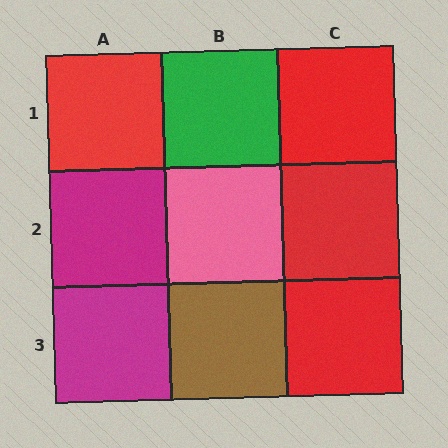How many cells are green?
1 cell is green.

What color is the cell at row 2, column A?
Magenta.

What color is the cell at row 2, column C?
Red.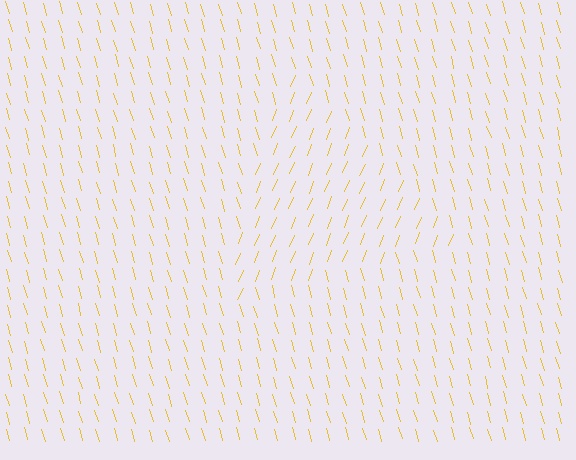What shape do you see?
I see a triangle.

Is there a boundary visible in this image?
Yes, there is a texture boundary formed by a change in line orientation.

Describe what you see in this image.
The image is filled with small yellow line segments. A triangle region in the image has lines oriented differently from the surrounding lines, creating a visible texture boundary.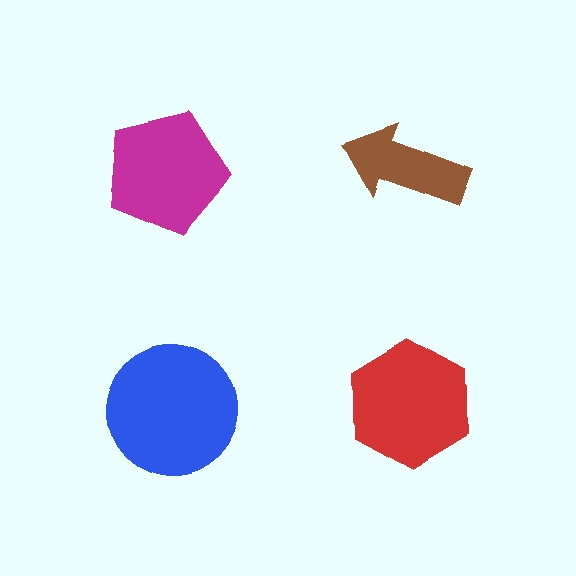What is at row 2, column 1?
A blue circle.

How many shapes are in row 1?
2 shapes.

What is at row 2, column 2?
A red hexagon.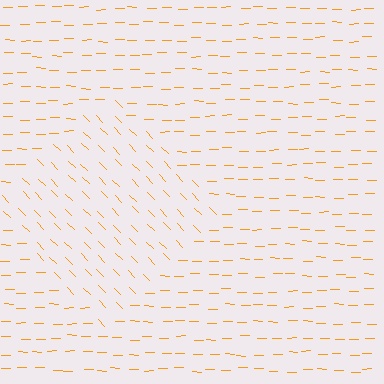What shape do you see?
I see a diamond.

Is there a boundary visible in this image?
Yes, there is a texture boundary formed by a change in line orientation.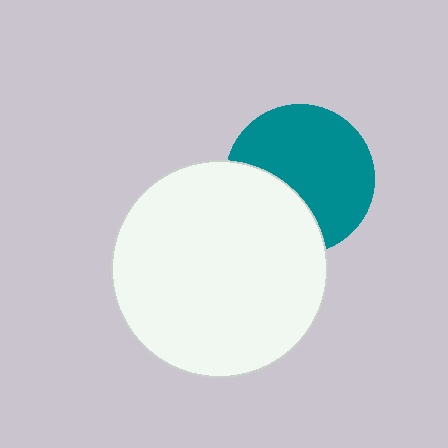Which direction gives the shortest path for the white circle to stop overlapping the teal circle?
Moving toward the lower-left gives the shortest separation.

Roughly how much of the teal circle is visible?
Most of it is visible (roughly 67%).